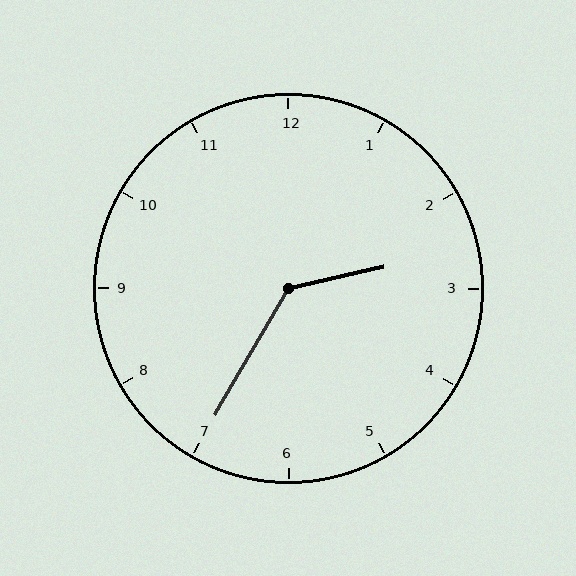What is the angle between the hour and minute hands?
Approximately 132 degrees.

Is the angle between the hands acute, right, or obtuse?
It is obtuse.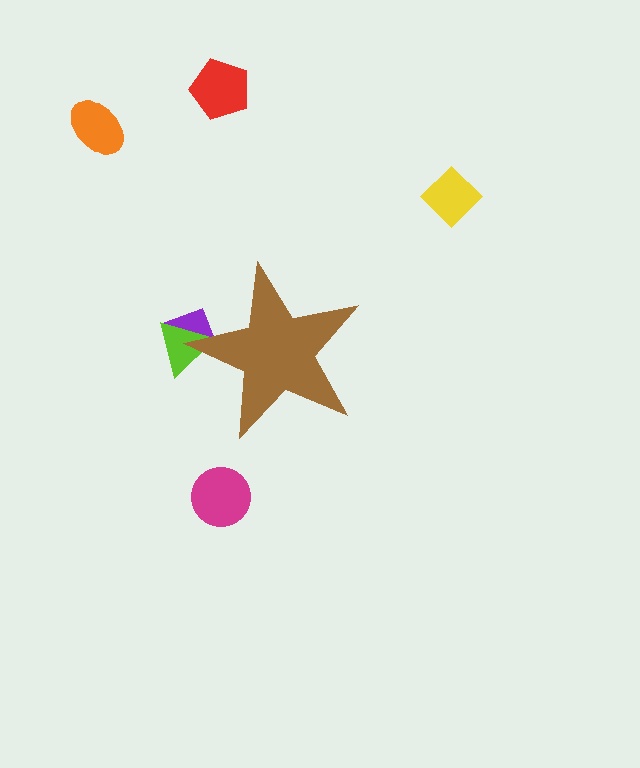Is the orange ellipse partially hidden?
No, the orange ellipse is fully visible.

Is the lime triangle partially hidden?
Yes, the lime triangle is partially hidden behind the brown star.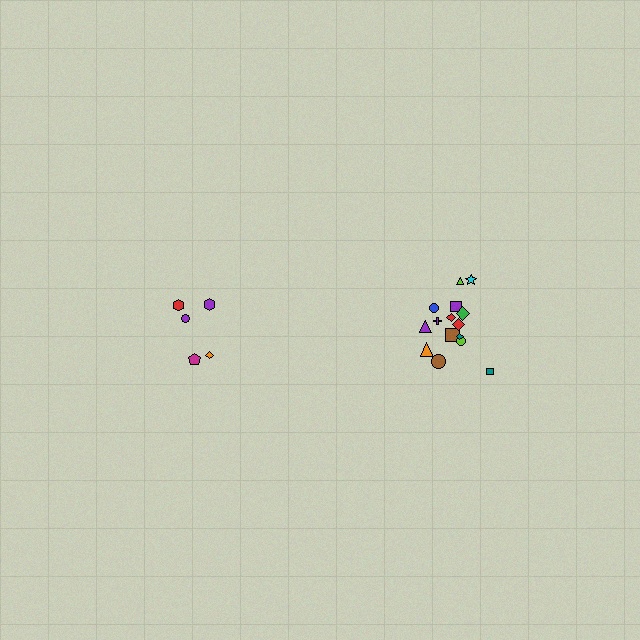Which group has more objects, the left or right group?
The right group.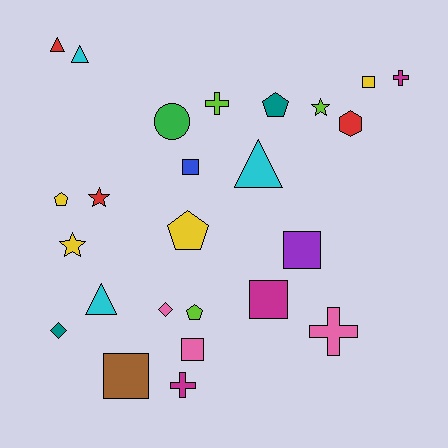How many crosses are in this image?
There are 4 crosses.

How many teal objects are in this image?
There are 2 teal objects.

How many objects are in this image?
There are 25 objects.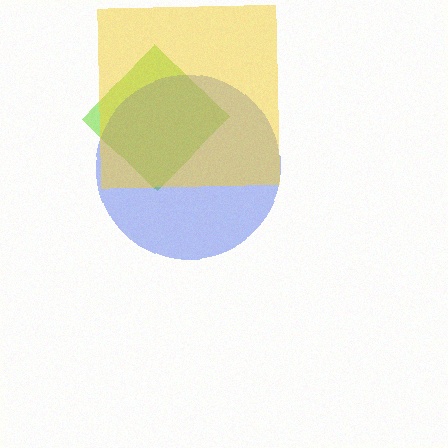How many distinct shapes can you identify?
There are 3 distinct shapes: a lime diamond, a blue circle, a yellow square.